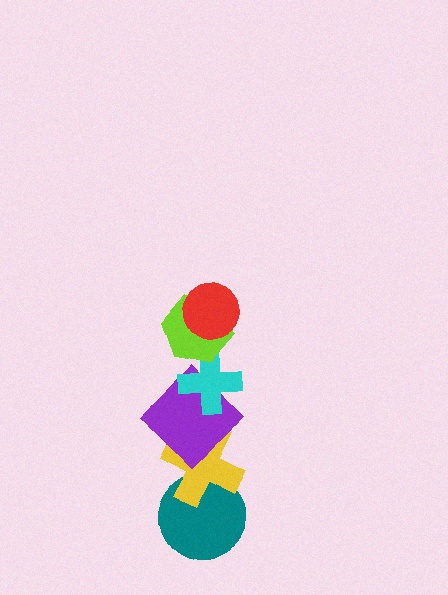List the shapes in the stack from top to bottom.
From top to bottom: the red circle, the lime hexagon, the cyan cross, the purple diamond, the yellow cross, the teal circle.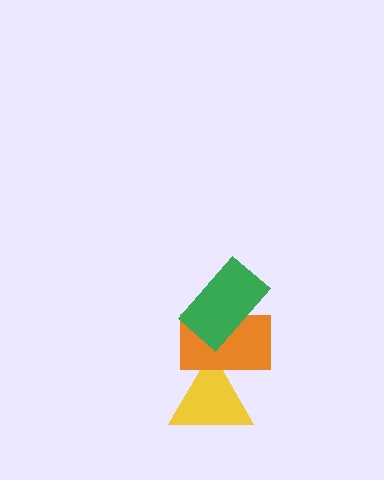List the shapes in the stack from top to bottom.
From top to bottom: the green rectangle, the orange rectangle, the yellow triangle.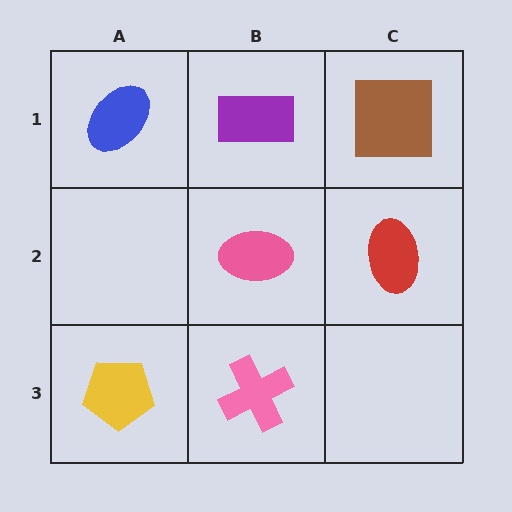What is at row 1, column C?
A brown square.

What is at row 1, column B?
A purple rectangle.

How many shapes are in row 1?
3 shapes.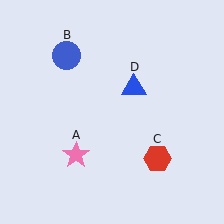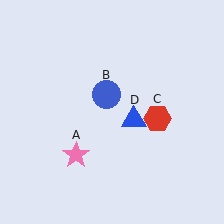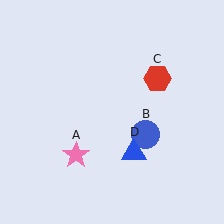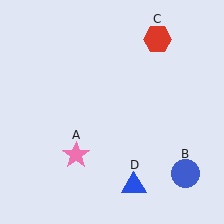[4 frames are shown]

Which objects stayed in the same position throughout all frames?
Pink star (object A) remained stationary.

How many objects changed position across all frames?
3 objects changed position: blue circle (object B), red hexagon (object C), blue triangle (object D).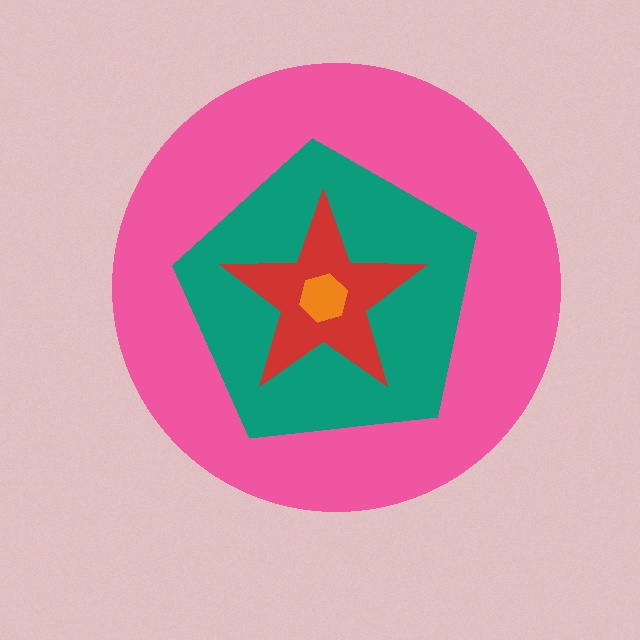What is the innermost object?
The orange hexagon.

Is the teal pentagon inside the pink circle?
Yes.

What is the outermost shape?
The pink circle.